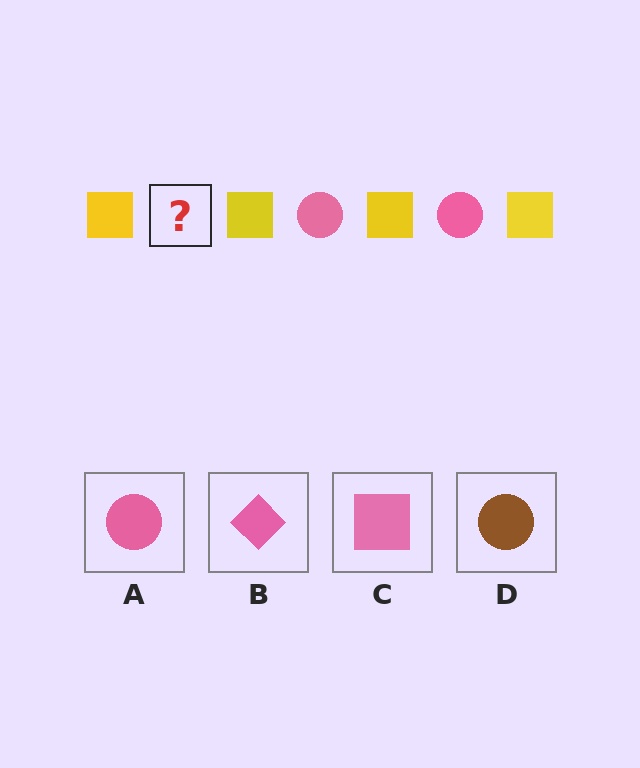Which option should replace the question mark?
Option A.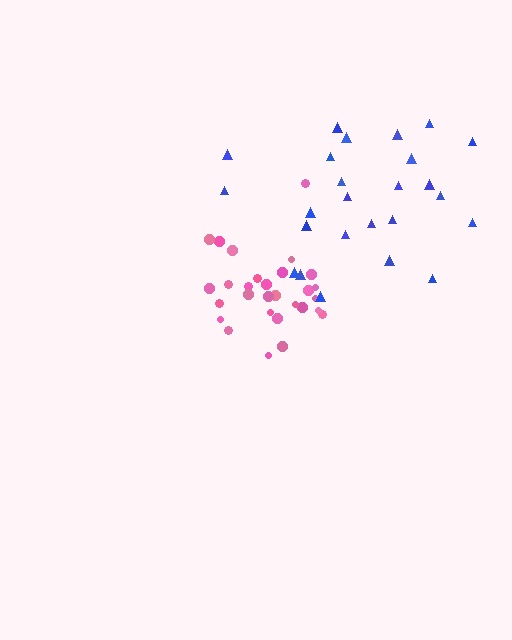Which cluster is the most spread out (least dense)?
Blue.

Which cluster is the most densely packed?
Pink.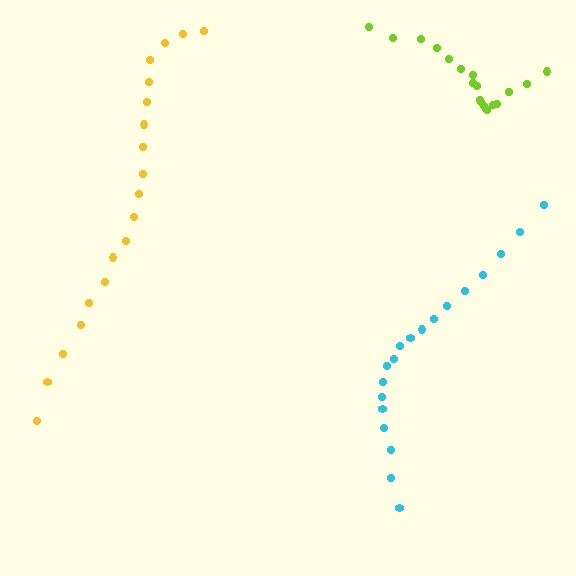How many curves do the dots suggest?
There are 3 distinct paths.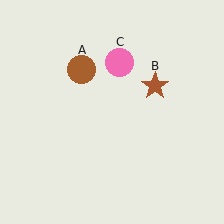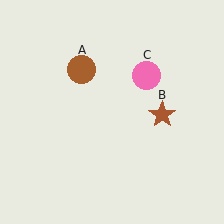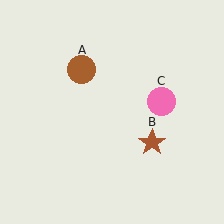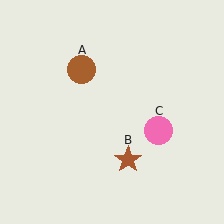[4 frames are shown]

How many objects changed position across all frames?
2 objects changed position: brown star (object B), pink circle (object C).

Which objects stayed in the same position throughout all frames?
Brown circle (object A) remained stationary.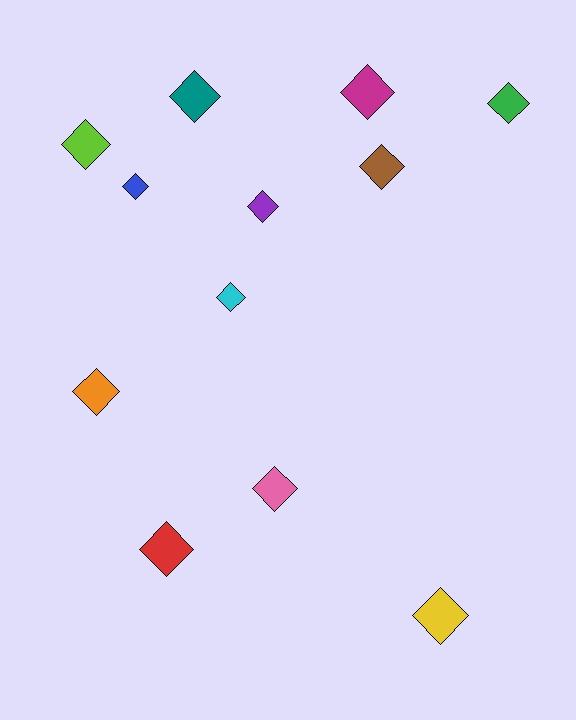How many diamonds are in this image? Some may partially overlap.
There are 12 diamonds.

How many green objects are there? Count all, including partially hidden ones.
There is 1 green object.